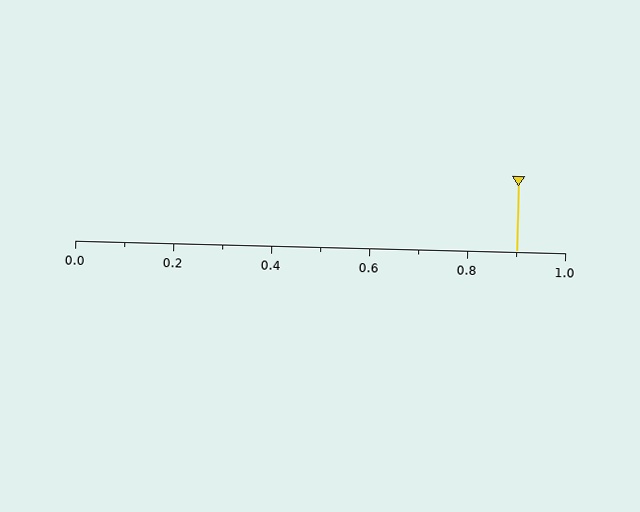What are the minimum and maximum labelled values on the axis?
The axis runs from 0.0 to 1.0.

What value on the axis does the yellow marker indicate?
The marker indicates approximately 0.9.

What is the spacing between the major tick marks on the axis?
The major ticks are spaced 0.2 apart.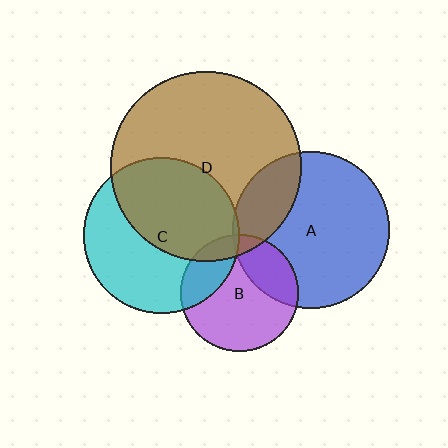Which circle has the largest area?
Circle D (brown).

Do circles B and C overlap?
Yes.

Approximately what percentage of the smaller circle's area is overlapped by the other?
Approximately 25%.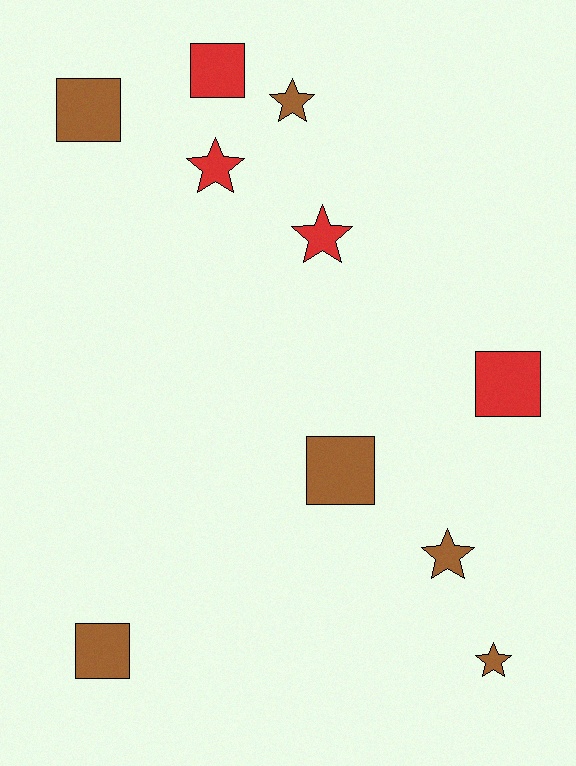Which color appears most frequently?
Brown, with 6 objects.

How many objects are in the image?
There are 10 objects.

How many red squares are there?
There are 2 red squares.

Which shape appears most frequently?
Square, with 5 objects.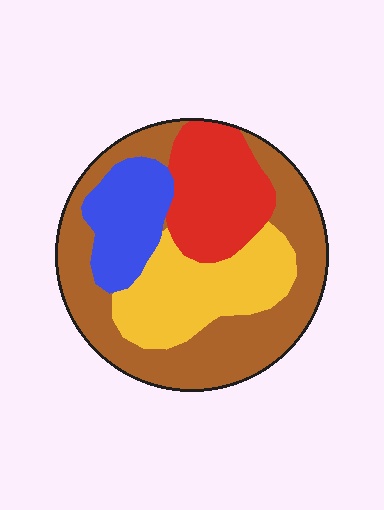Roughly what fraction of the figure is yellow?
Yellow covers 23% of the figure.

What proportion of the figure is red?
Red takes up about one fifth (1/5) of the figure.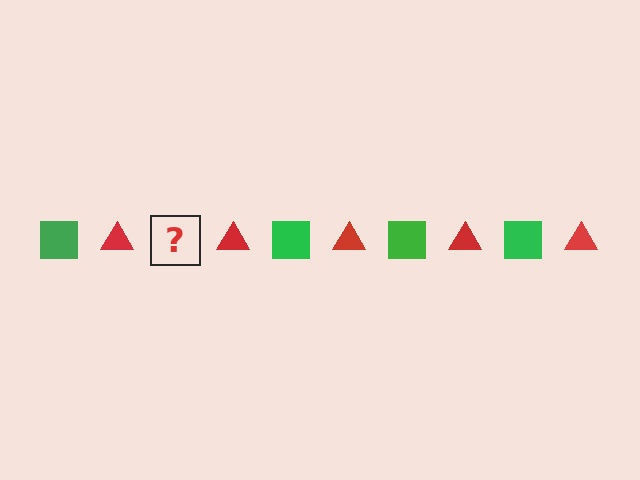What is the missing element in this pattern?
The missing element is a green square.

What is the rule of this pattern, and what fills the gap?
The rule is that the pattern alternates between green square and red triangle. The gap should be filled with a green square.